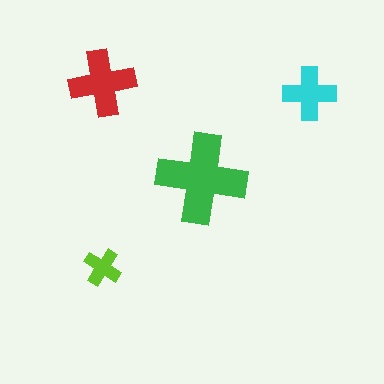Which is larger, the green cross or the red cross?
The green one.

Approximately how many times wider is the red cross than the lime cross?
About 2 times wider.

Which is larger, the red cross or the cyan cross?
The red one.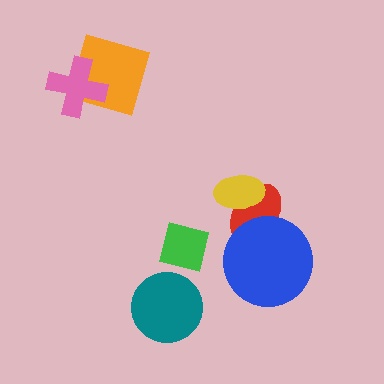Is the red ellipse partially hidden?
Yes, it is partially covered by another shape.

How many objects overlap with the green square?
0 objects overlap with the green square.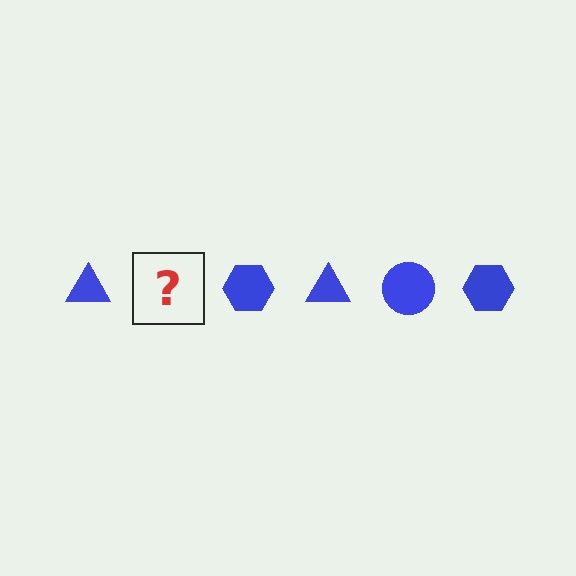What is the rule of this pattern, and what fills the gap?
The rule is that the pattern cycles through triangle, circle, hexagon shapes in blue. The gap should be filled with a blue circle.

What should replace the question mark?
The question mark should be replaced with a blue circle.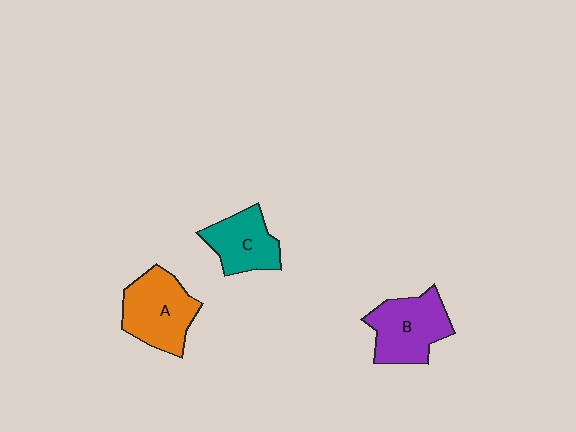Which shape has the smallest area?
Shape C (teal).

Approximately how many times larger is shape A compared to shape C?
Approximately 1.3 times.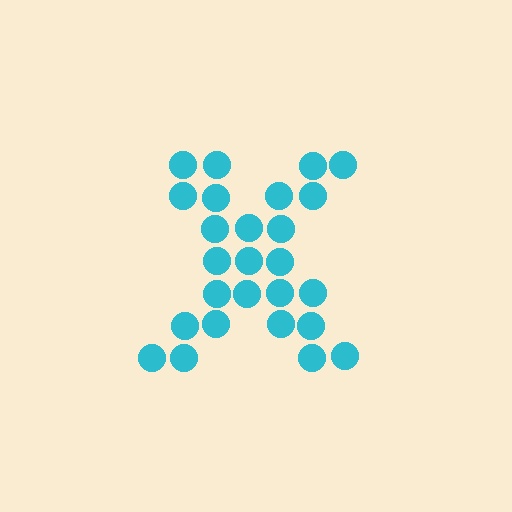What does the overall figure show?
The overall figure shows the letter X.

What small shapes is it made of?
It is made of small circles.